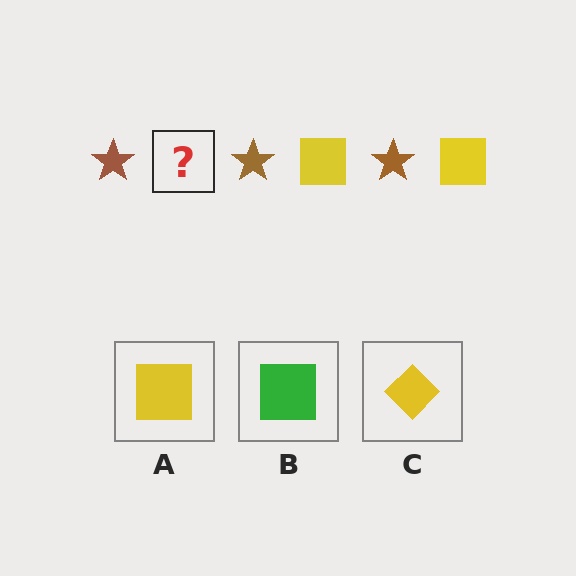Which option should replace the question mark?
Option A.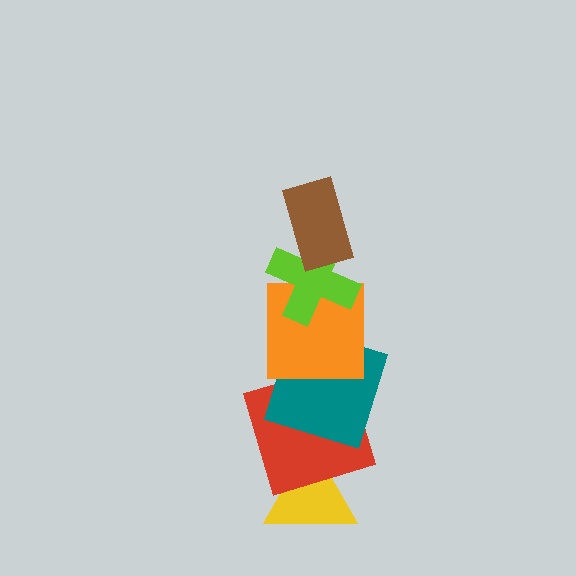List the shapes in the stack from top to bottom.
From top to bottom: the brown rectangle, the lime cross, the orange square, the teal square, the red square, the yellow triangle.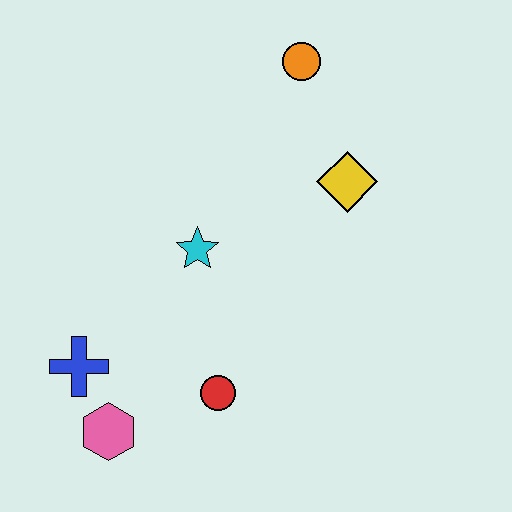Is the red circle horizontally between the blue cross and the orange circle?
Yes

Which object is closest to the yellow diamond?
The orange circle is closest to the yellow diamond.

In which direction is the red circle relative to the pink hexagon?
The red circle is to the right of the pink hexagon.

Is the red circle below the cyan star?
Yes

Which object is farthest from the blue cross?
The orange circle is farthest from the blue cross.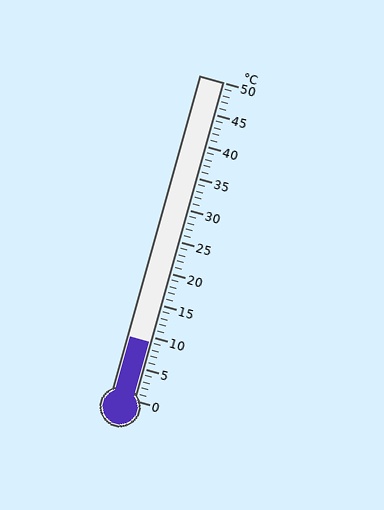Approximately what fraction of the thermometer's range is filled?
The thermometer is filled to approximately 20% of its range.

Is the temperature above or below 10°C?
The temperature is below 10°C.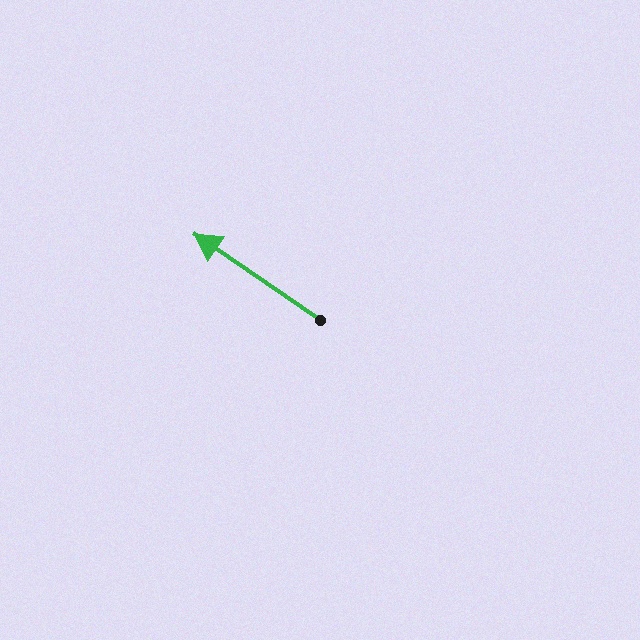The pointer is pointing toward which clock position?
Roughly 10 o'clock.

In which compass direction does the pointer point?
Northwest.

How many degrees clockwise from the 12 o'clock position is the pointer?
Approximately 304 degrees.